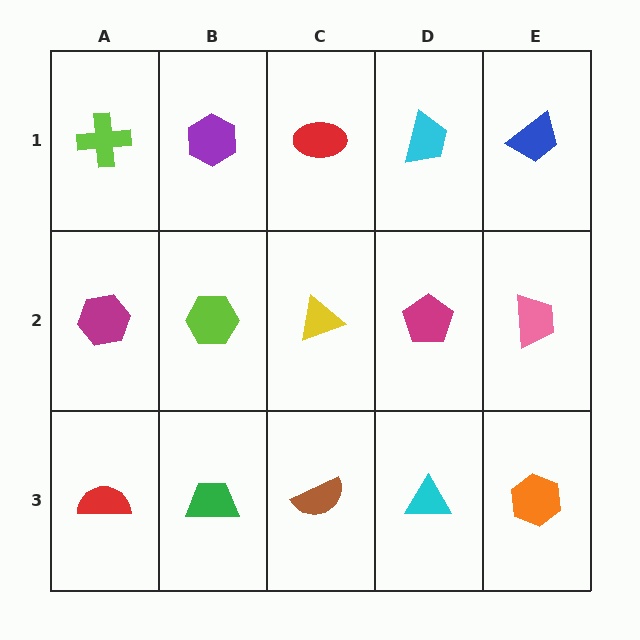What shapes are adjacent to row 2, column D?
A cyan trapezoid (row 1, column D), a cyan triangle (row 3, column D), a yellow triangle (row 2, column C), a pink trapezoid (row 2, column E).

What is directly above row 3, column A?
A magenta hexagon.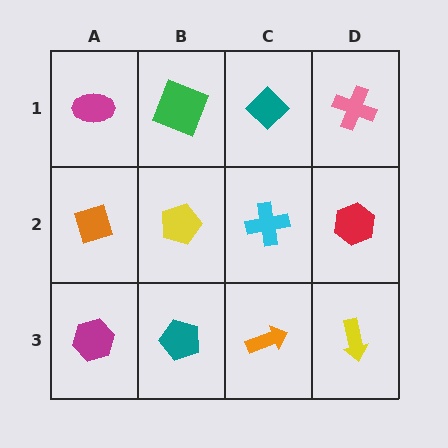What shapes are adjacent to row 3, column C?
A cyan cross (row 2, column C), a teal pentagon (row 3, column B), a yellow arrow (row 3, column D).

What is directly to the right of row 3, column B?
An orange arrow.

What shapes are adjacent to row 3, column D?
A red hexagon (row 2, column D), an orange arrow (row 3, column C).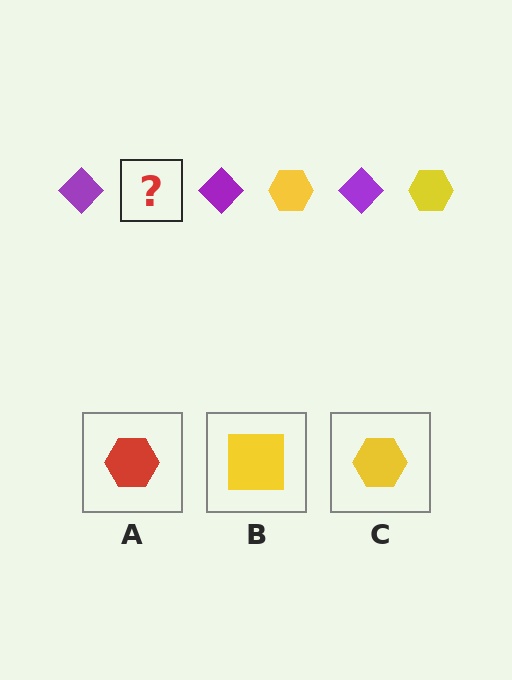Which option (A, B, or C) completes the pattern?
C.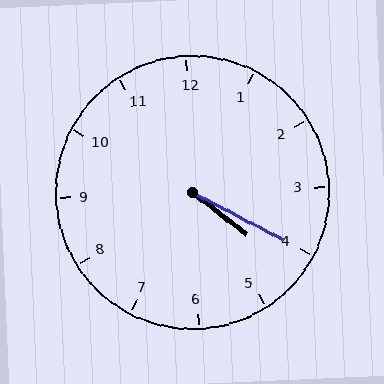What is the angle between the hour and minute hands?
Approximately 10 degrees.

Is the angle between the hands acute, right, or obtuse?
It is acute.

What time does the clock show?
4:20.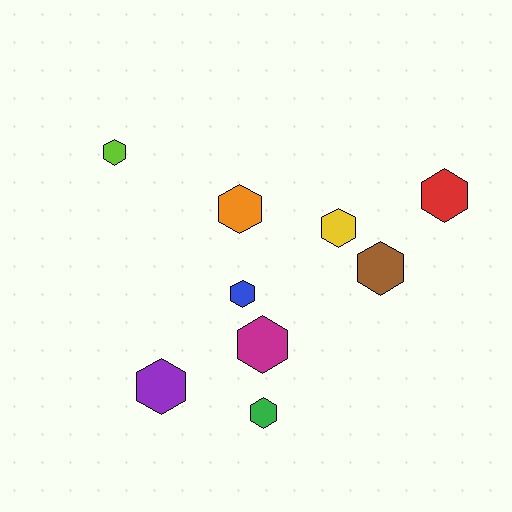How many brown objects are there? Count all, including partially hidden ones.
There is 1 brown object.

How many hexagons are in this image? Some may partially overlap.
There are 9 hexagons.